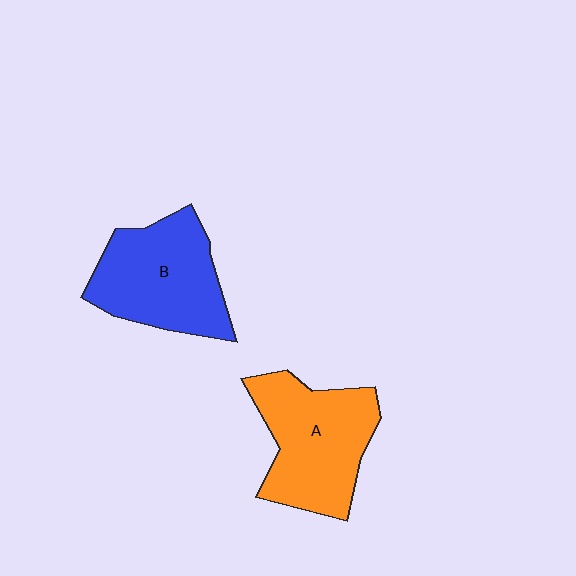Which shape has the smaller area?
Shape B (blue).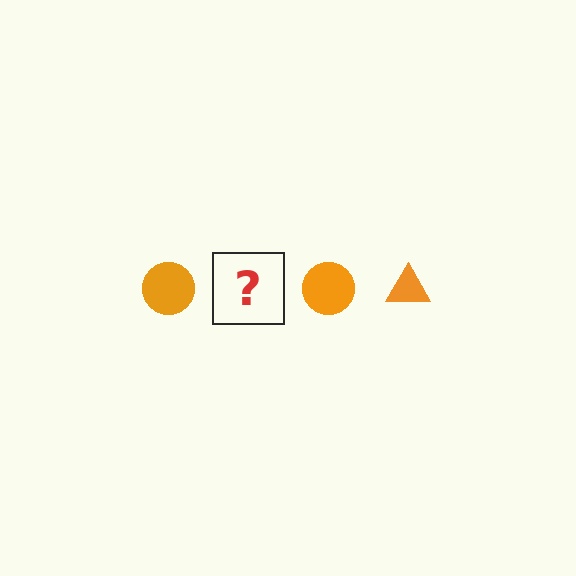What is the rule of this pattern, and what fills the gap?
The rule is that the pattern cycles through circle, triangle shapes in orange. The gap should be filled with an orange triangle.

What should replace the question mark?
The question mark should be replaced with an orange triangle.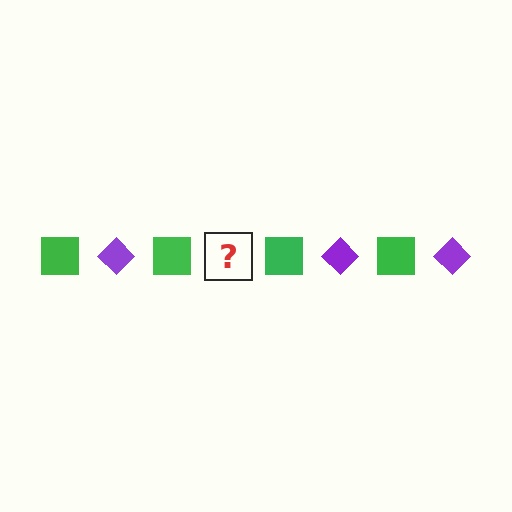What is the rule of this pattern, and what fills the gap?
The rule is that the pattern alternates between green square and purple diamond. The gap should be filled with a purple diamond.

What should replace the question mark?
The question mark should be replaced with a purple diamond.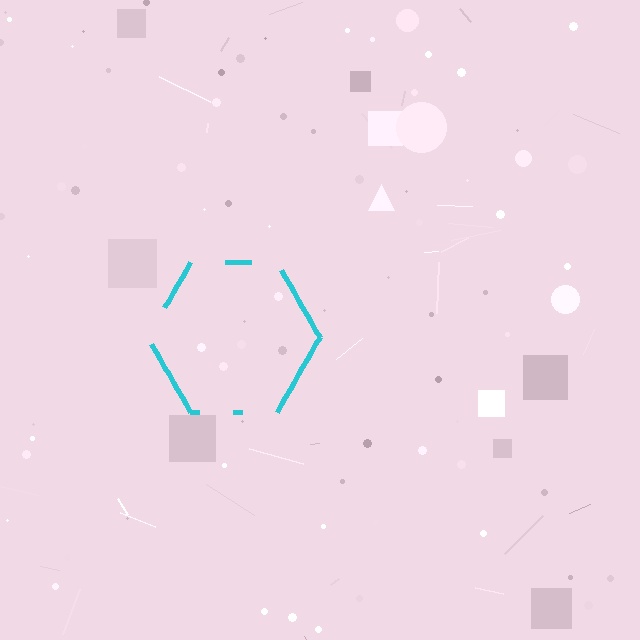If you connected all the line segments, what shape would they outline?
They would outline a hexagon.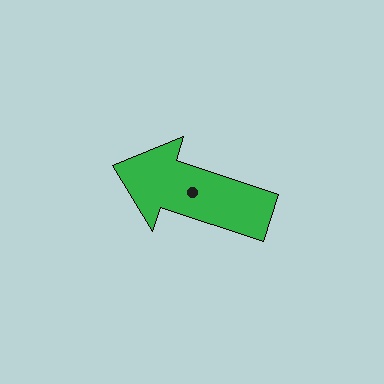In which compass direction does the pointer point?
West.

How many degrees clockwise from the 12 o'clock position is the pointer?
Approximately 288 degrees.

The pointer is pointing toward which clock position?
Roughly 10 o'clock.